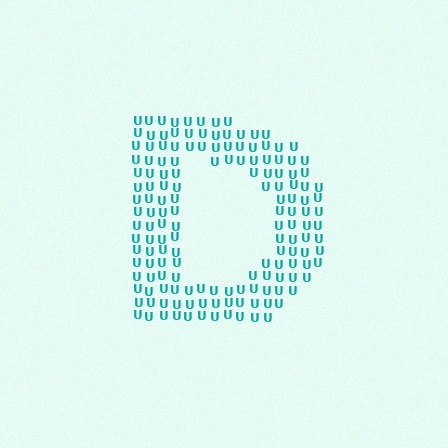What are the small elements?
The small elements are letter U's.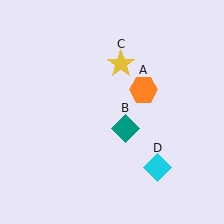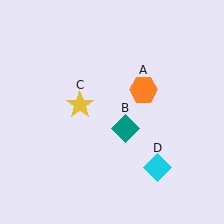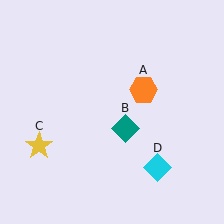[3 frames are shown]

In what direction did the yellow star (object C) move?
The yellow star (object C) moved down and to the left.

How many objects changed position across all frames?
1 object changed position: yellow star (object C).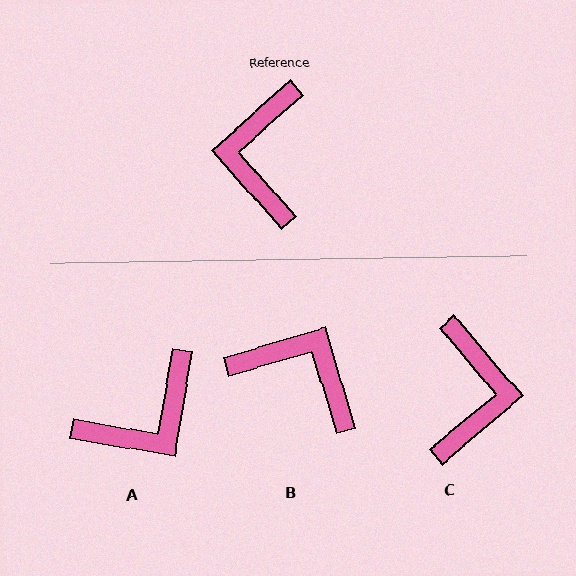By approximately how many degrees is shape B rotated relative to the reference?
Approximately 115 degrees clockwise.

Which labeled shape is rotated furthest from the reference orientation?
C, about 179 degrees away.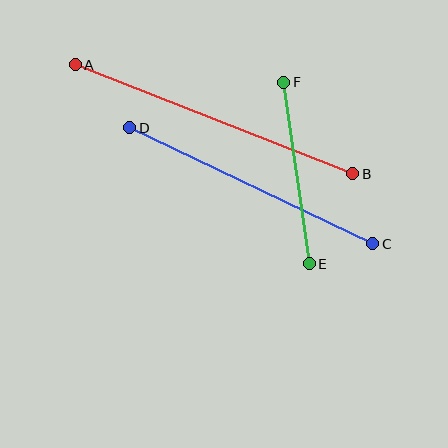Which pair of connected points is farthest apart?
Points A and B are farthest apart.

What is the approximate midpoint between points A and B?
The midpoint is at approximately (214, 119) pixels.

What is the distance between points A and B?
The distance is approximately 298 pixels.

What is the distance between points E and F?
The distance is approximately 183 pixels.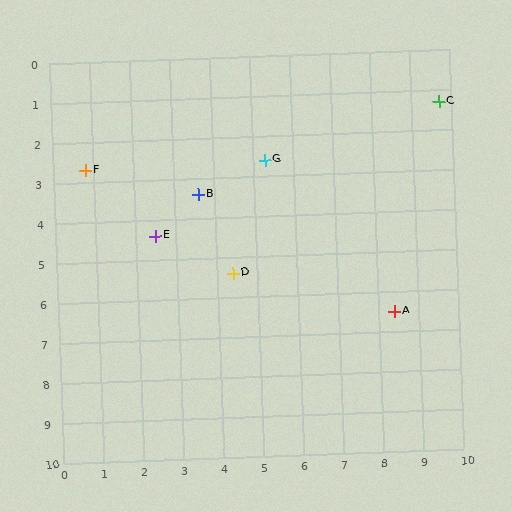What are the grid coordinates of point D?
Point D is at approximately (4.4, 5.4).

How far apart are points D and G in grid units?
Points D and G are about 2.9 grid units apart.